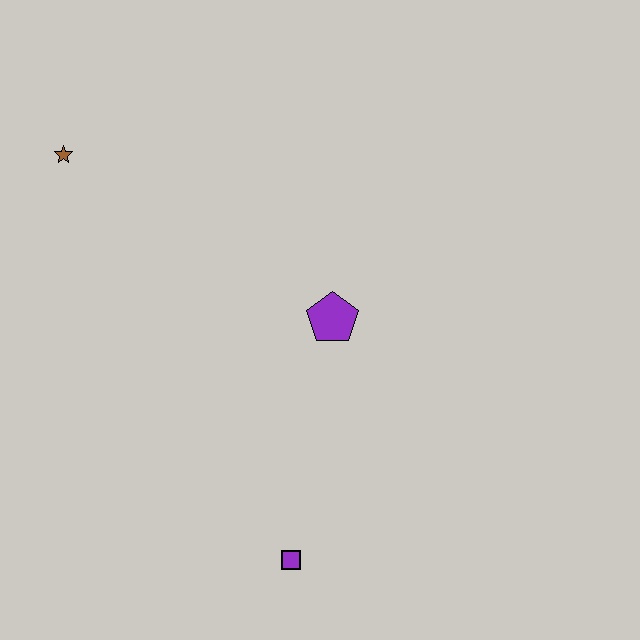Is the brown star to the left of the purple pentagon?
Yes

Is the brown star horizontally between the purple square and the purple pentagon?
No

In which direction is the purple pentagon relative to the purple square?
The purple pentagon is above the purple square.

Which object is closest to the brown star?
The purple pentagon is closest to the brown star.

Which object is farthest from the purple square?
The brown star is farthest from the purple square.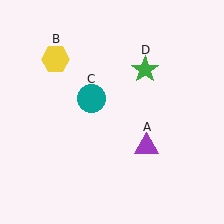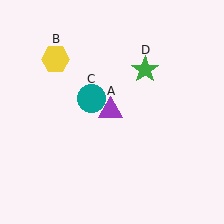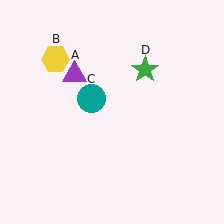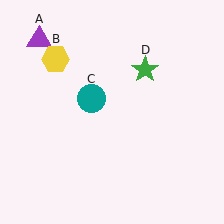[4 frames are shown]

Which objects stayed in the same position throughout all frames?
Yellow hexagon (object B) and teal circle (object C) and green star (object D) remained stationary.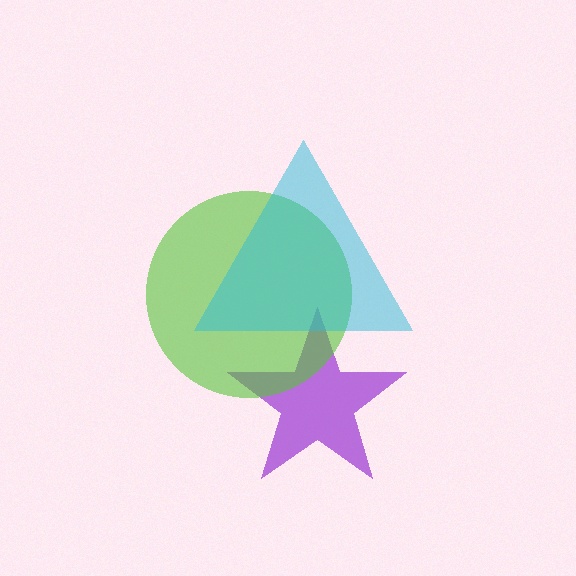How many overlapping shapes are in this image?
There are 3 overlapping shapes in the image.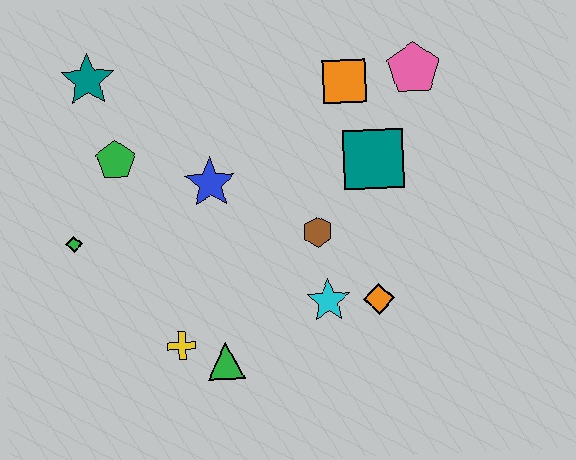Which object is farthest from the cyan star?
The teal star is farthest from the cyan star.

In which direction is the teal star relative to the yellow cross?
The teal star is above the yellow cross.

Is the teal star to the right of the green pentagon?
No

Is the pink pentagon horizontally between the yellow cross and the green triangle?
No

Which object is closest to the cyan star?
The orange diamond is closest to the cyan star.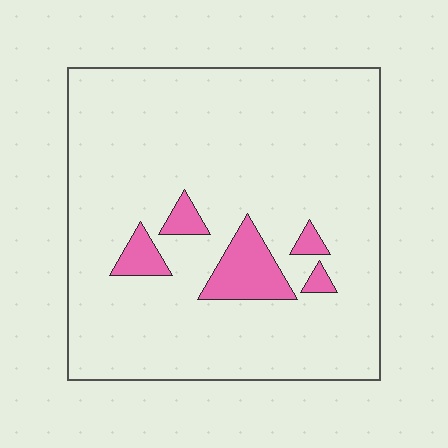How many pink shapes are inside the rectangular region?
5.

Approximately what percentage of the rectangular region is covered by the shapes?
Approximately 10%.